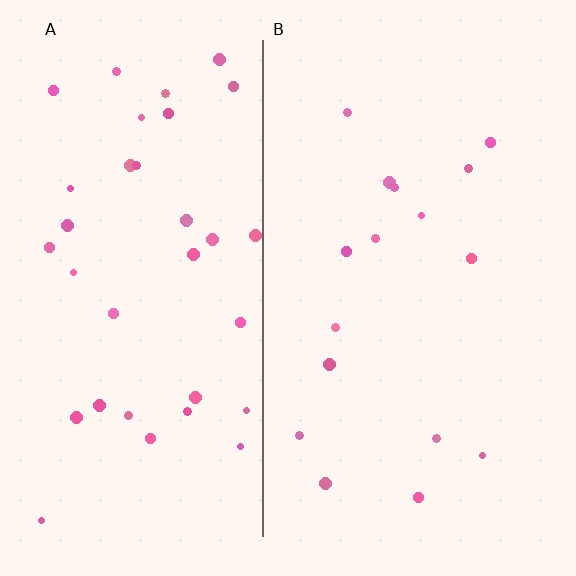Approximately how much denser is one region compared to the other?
Approximately 2.2× — region A over region B.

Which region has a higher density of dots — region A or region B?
A (the left).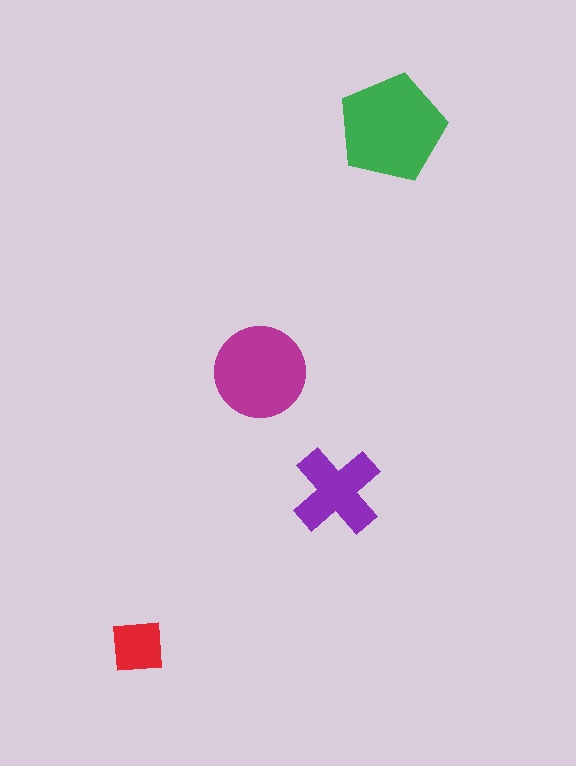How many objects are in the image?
There are 4 objects in the image.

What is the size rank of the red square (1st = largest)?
4th.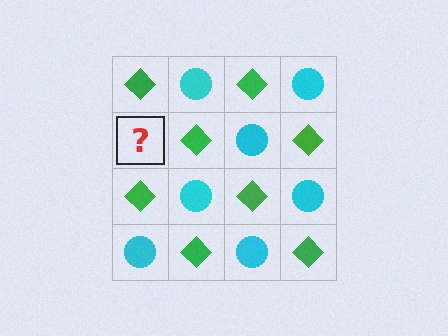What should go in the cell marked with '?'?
The missing cell should contain a cyan circle.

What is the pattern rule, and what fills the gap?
The rule is that it alternates green diamond and cyan circle in a checkerboard pattern. The gap should be filled with a cyan circle.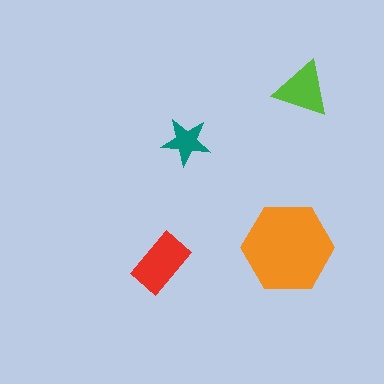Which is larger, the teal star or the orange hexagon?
The orange hexagon.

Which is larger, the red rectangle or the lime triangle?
The red rectangle.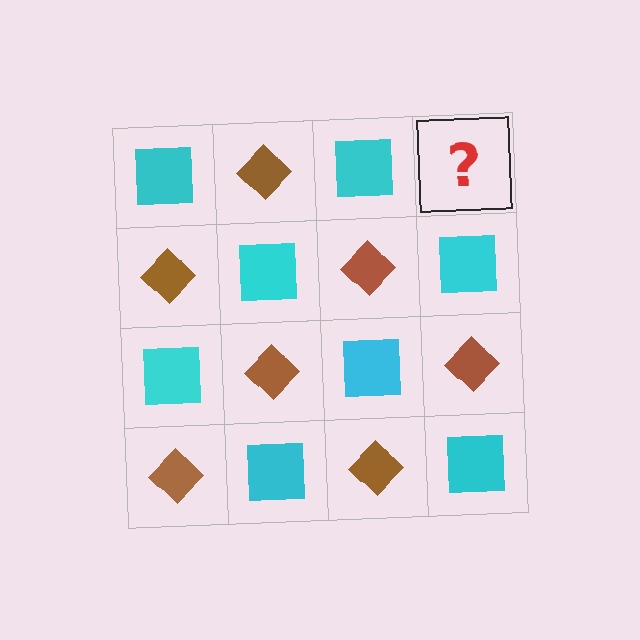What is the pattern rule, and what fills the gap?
The rule is that it alternates cyan square and brown diamond in a checkerboard pattern. The gap should be filled with a brown diamond.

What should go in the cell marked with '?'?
The missing cell should contain a brown diamond.